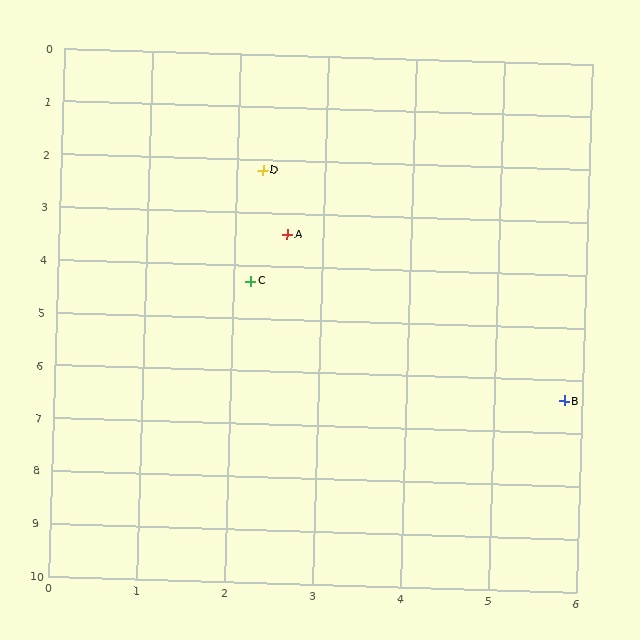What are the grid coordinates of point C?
Point C is at approximately (2.2, 4.3).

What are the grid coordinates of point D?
Point D is at approximately (2.3, 2.2).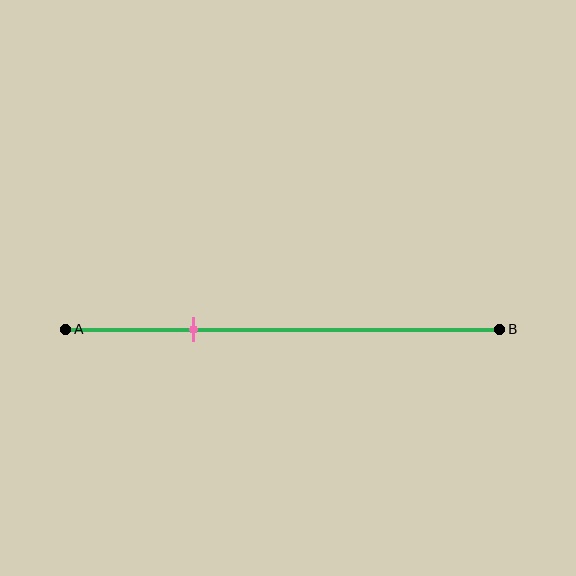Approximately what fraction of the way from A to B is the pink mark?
The pink mark is approximately 30% of the way from A to B.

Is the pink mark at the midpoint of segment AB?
No, the mark is at about 30% from A, not at the 50% midpoint.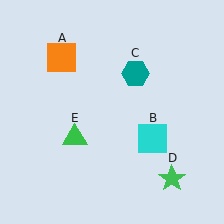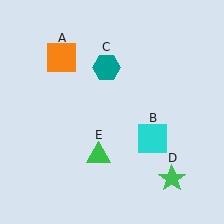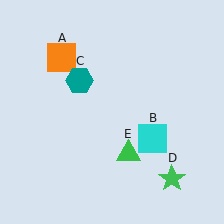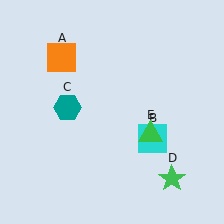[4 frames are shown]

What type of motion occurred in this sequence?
The teal hexagon (object C), green triangle (object E) rotated counterclockwise around the center of the scene.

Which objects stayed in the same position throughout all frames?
Orange square (object A) and cyan square (object B) and green star (object D) remained stationary.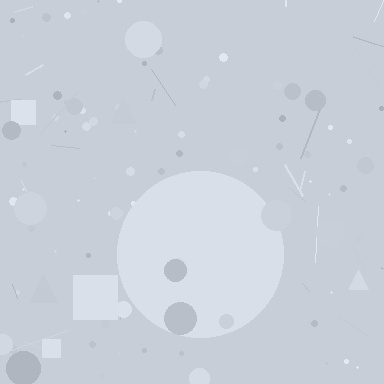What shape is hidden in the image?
A circle is hidden in the image.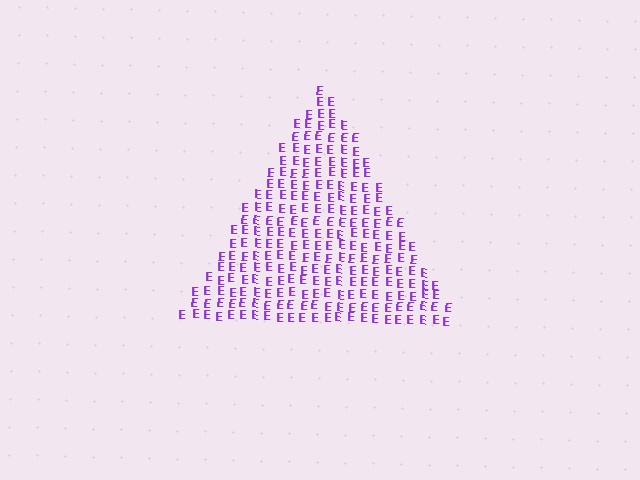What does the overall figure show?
The overall figure shows a triangle.